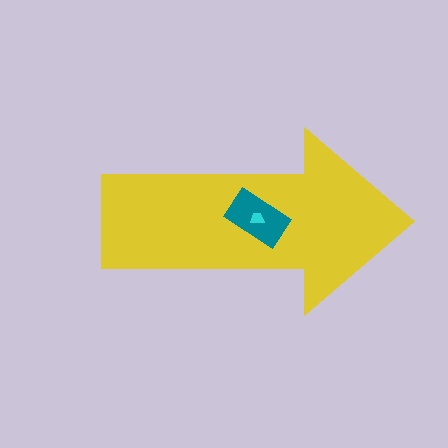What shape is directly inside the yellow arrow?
The teal rectangle.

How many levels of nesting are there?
3.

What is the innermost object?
The cyan trapezoid.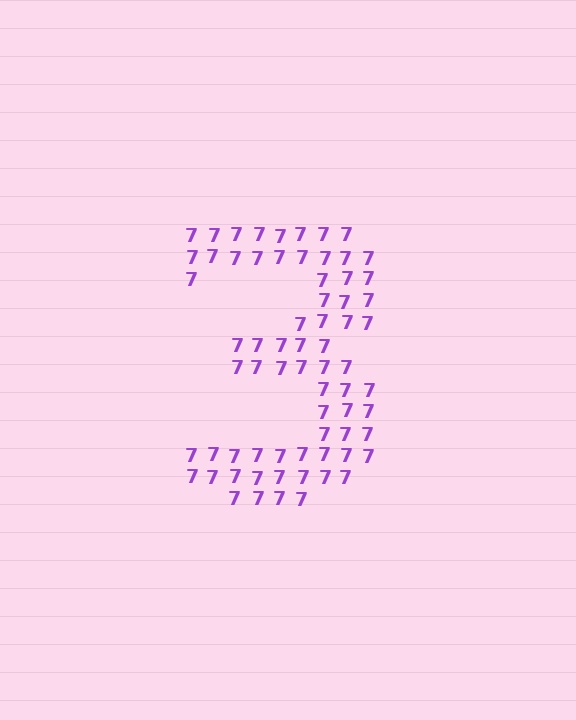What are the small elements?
The small elements are digit 7's.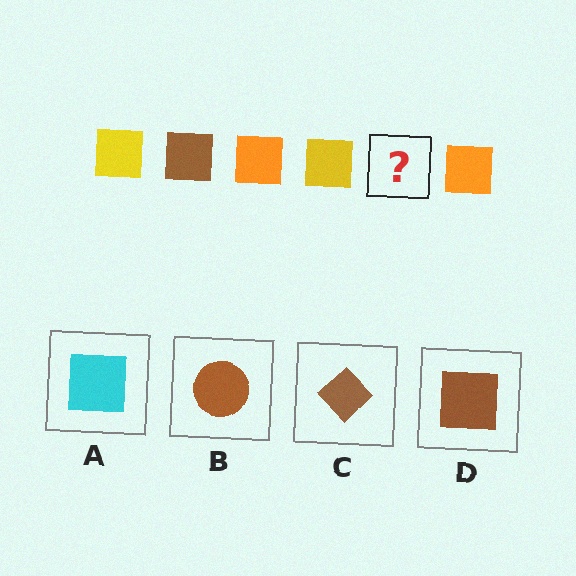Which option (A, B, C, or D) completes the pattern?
D.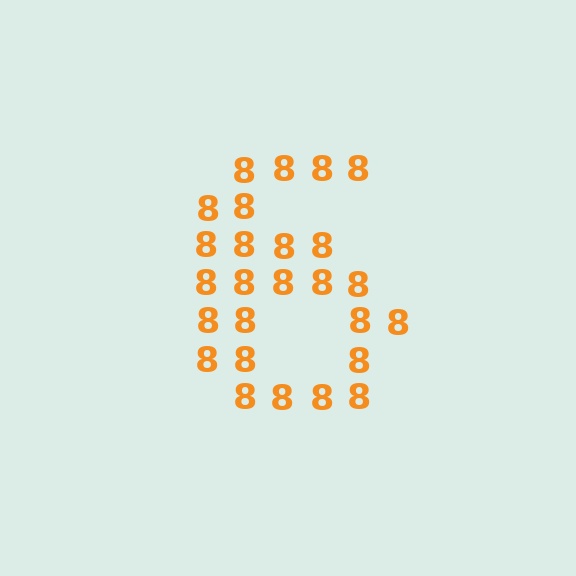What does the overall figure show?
The overall figure shows the digit 6.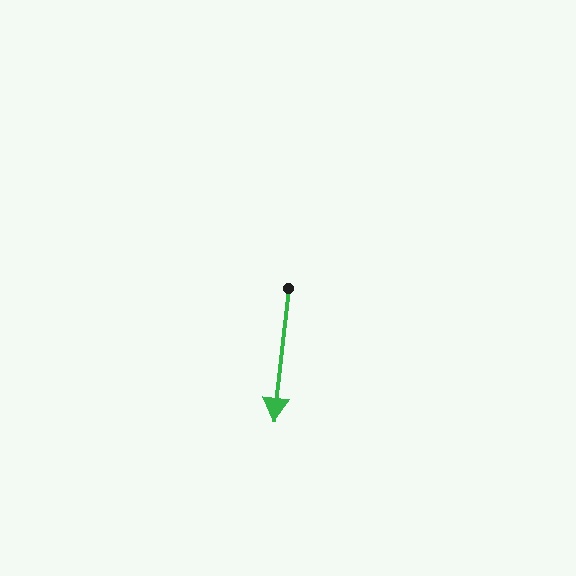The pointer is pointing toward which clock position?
Roughly 6 o'clock.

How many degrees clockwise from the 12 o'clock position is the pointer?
Approximately 186 degrees.